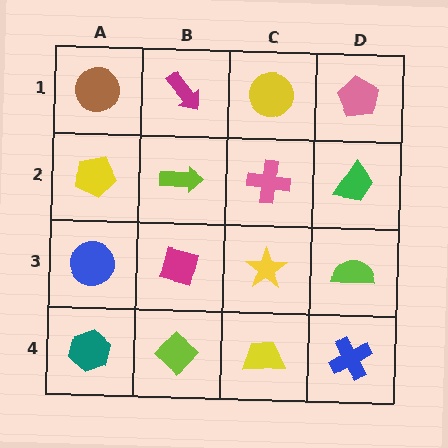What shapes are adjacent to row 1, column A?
A yellow pentagon (row 2, column A), a magenta arrow (row 1, column B).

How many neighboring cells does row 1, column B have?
3.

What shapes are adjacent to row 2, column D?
A pink pentagon (row 1, column D), a lime semicircle (row 3, column D), a pink cross (row 2, column C).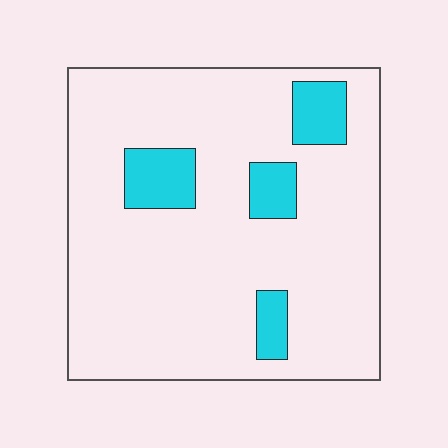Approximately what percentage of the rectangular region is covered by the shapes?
Approximately 15%.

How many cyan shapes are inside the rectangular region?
4.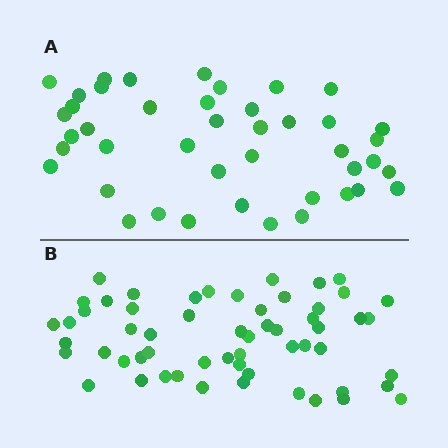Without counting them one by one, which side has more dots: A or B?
Region B (the bottom region) has more dots.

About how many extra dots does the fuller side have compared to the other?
Region B has approximately 15 more dots than region A.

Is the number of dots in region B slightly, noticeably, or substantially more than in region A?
Region B has noticeably more, but not dramatically so. The ratio is roughly 1.3 to 1.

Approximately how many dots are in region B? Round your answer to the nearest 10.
About 60 dots. (The exact count is 57, which rounds to 60.)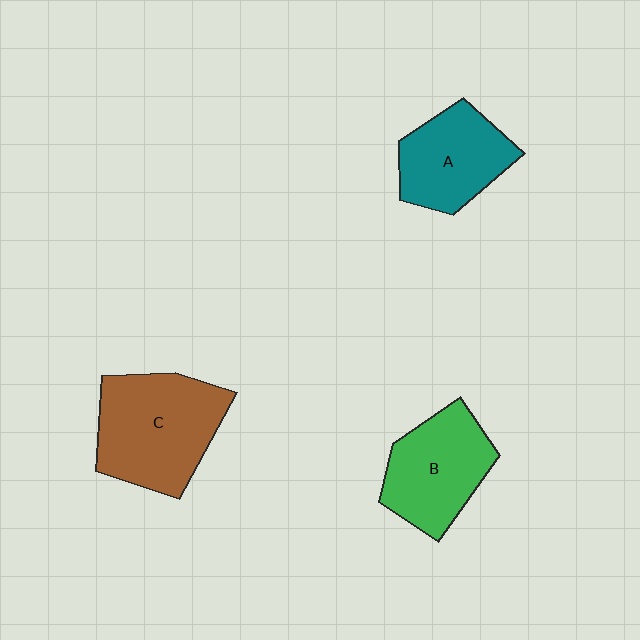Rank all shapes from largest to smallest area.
From largest to smallest: C (brown), B (green), A (teal).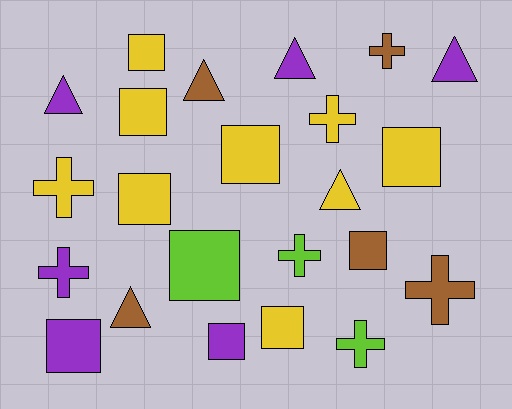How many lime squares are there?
There is 1 lime square.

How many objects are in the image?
There are 23 objects.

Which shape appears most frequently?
Square, with 10 objects.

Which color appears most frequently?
Yellow, with 9 objects.